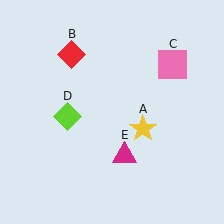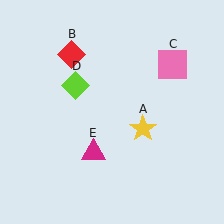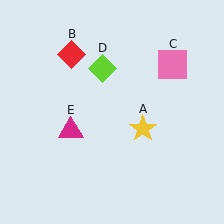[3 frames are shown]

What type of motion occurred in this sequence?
The lime diamond (object D), magenta triangle (object E) rotated clockwise around the center of the scene.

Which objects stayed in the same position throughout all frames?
Yellow star (object A) and red diamond (object B) and pink square (object C) remained stationary.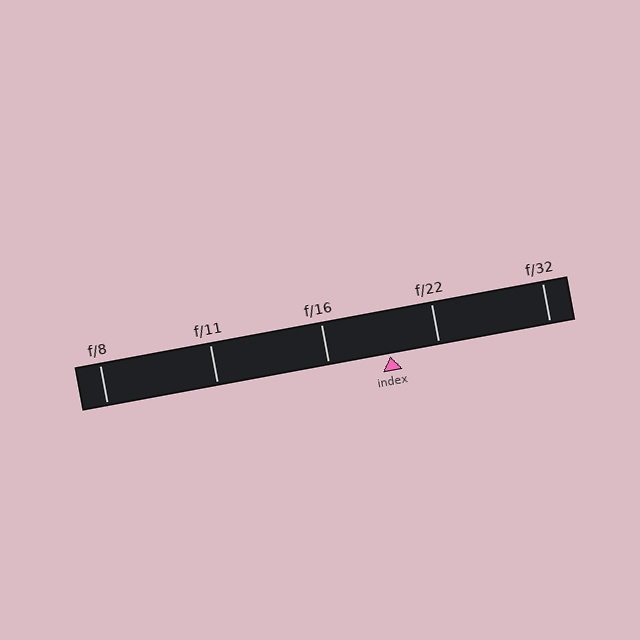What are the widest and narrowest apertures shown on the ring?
The widest aperture shown is f/8 and the narrowest is f/32.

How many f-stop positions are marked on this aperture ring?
There are 5 f-stop positions marked.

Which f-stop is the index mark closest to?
The index mark is closest to f/22.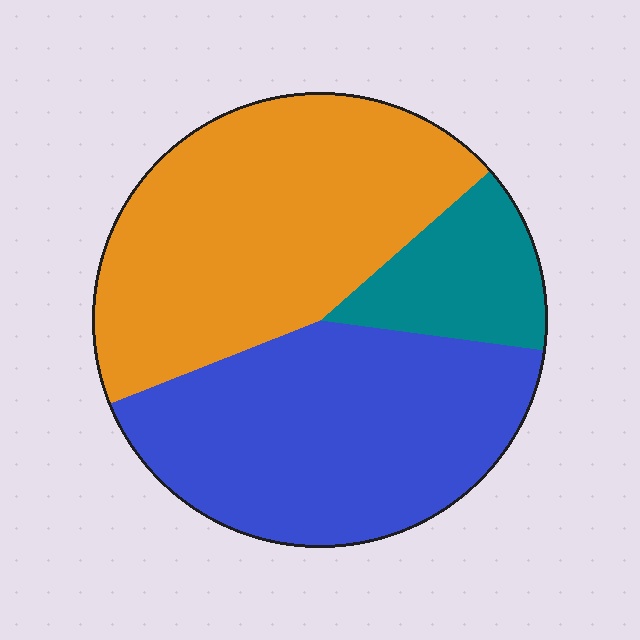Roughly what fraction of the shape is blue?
Blue covers roughly 40% of the shape.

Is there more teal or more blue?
Blue.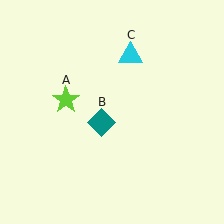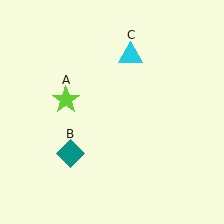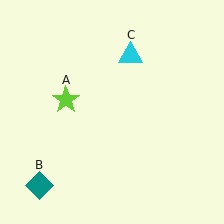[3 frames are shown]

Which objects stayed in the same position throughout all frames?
Lime star (object A) and cyan triangle (object C) remained stationary.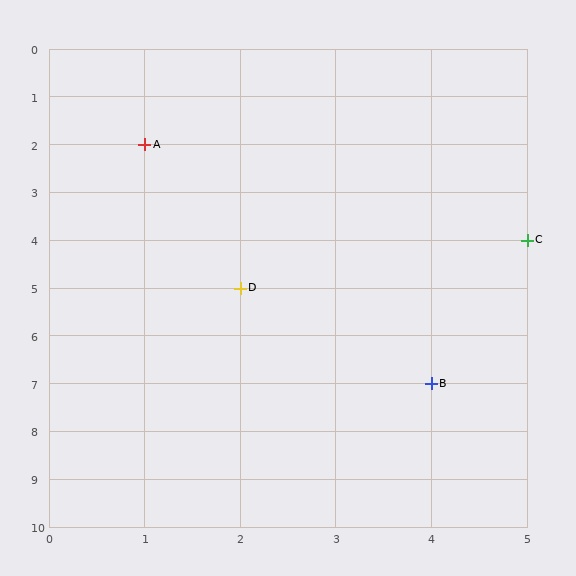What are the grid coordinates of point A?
Point A is at grid coordinates (1, 2).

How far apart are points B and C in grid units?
Points B and C are 1 column and 3 rows apart (about 3.2 grid units diagonally).